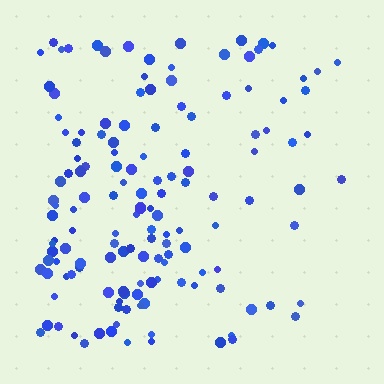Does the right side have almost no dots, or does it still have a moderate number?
Still a moderate number, just noticeably fewer than the left.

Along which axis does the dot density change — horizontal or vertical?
Horizontal.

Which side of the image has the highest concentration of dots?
The left.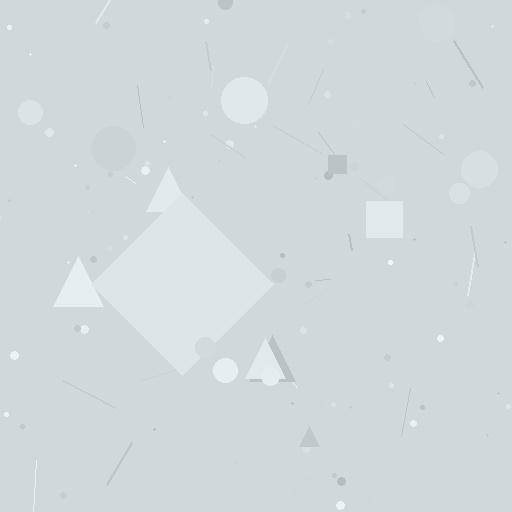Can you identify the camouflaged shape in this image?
The camouflaged shape is a diamond.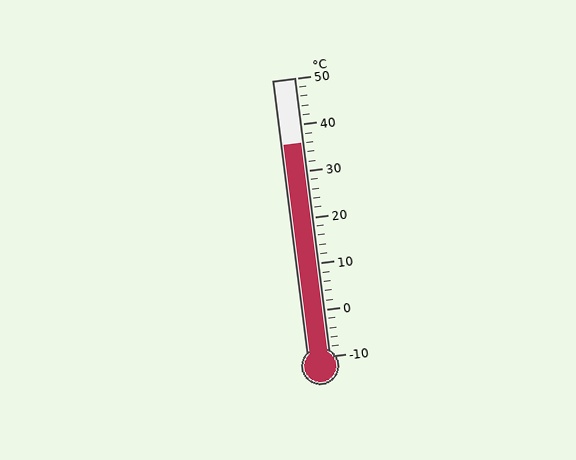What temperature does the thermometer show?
The thermometer shows approximately 36°C.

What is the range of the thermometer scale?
The thermometer scale ranges from -10°C to 50°C.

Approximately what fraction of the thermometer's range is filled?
The thermometer is filled to approximately 75% of its range.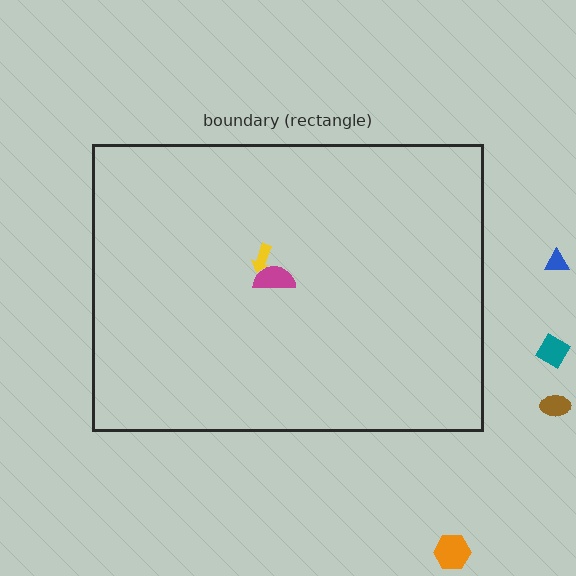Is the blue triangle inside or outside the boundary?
Outside.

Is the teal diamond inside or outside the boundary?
Outside.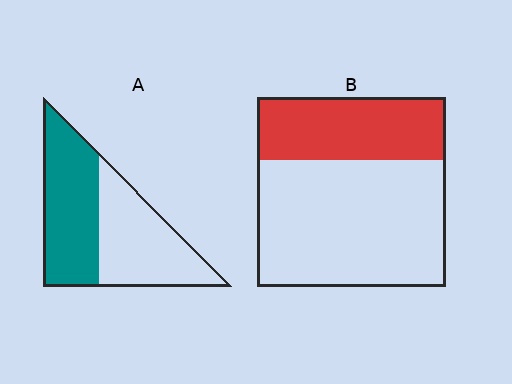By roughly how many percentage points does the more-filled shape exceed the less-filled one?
By roughly 15 percentage points (A over B).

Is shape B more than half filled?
No.